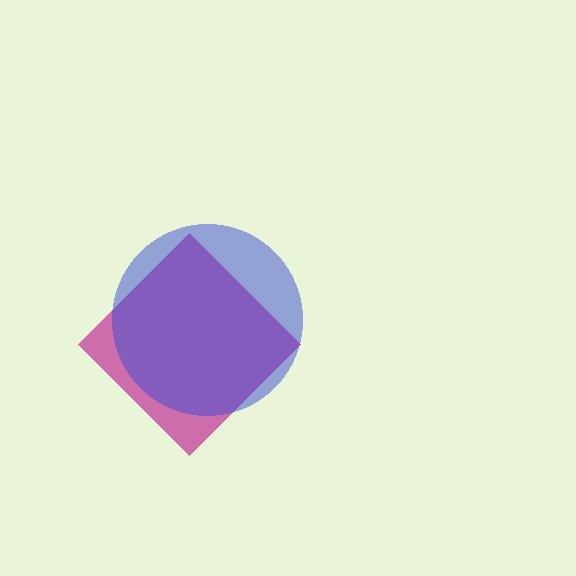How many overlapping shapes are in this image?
There are 2 overlapping shapes in the image.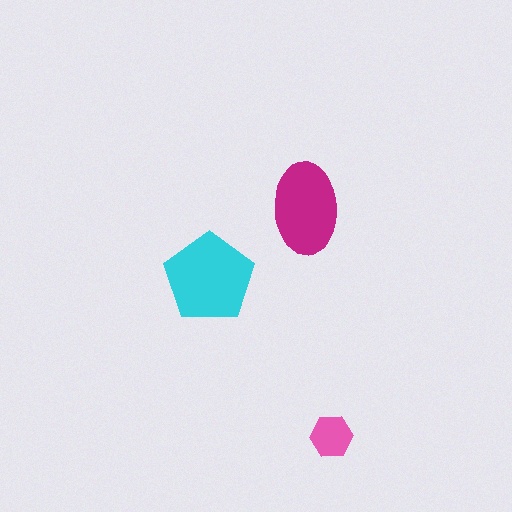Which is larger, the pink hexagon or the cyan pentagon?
The cyan pentagon.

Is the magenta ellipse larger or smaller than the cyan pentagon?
Smaller.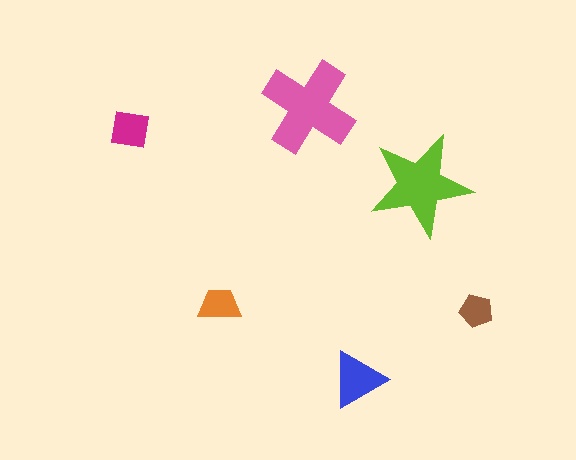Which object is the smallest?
The brown pentagon.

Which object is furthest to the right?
The brown pentagon is rightmost.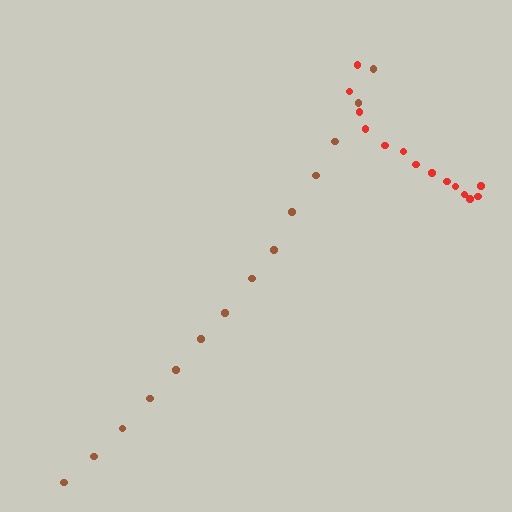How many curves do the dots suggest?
There are 2 distinct paths.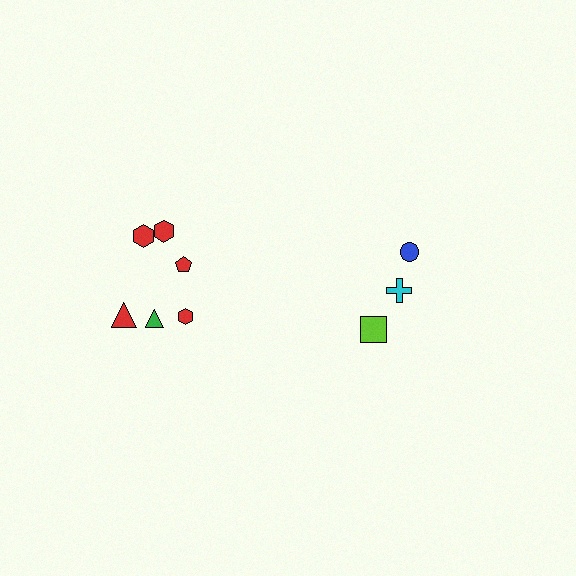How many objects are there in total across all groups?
There are 9 objects.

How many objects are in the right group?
There are 3 objects.